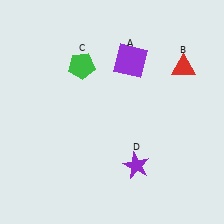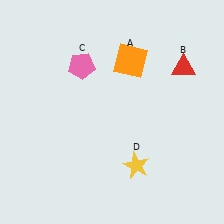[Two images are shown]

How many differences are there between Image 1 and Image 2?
There are 3 differences between the two images.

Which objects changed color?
A changed from purple to orange. C changed from green to pink. D changed from purple to yellow.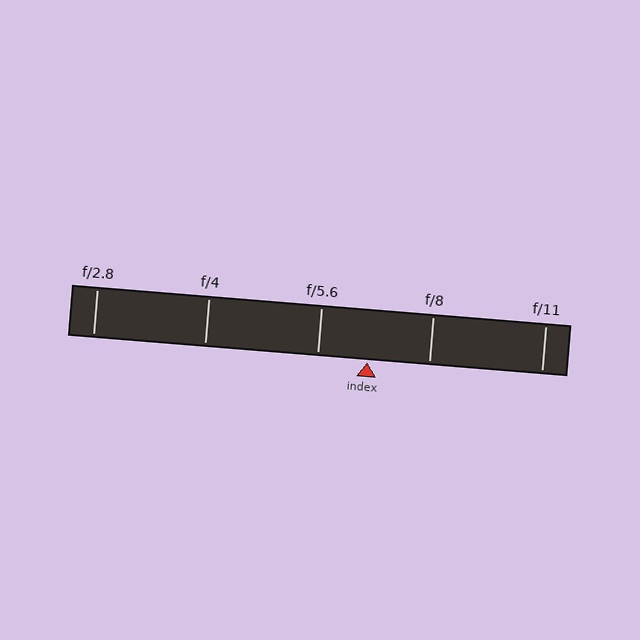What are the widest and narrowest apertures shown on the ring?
The widest aperture shown is f/2.8 and the narrowest is f/11.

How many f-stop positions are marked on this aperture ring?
There are 5 f-stop positions marked.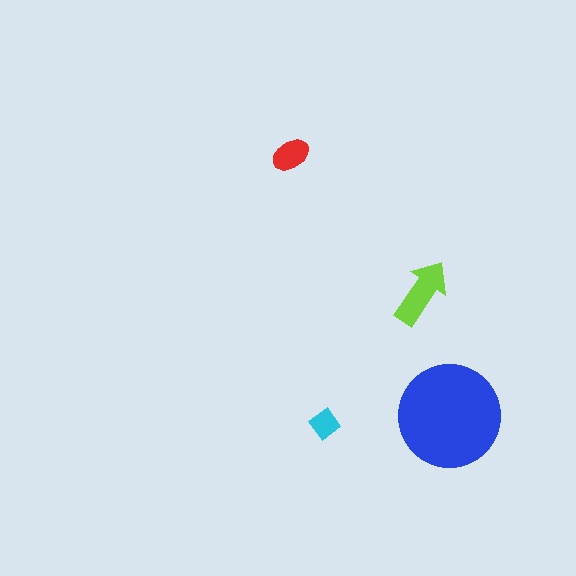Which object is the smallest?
The cyan diamond.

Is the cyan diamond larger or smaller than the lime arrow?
Smaller.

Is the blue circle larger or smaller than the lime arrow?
Larger.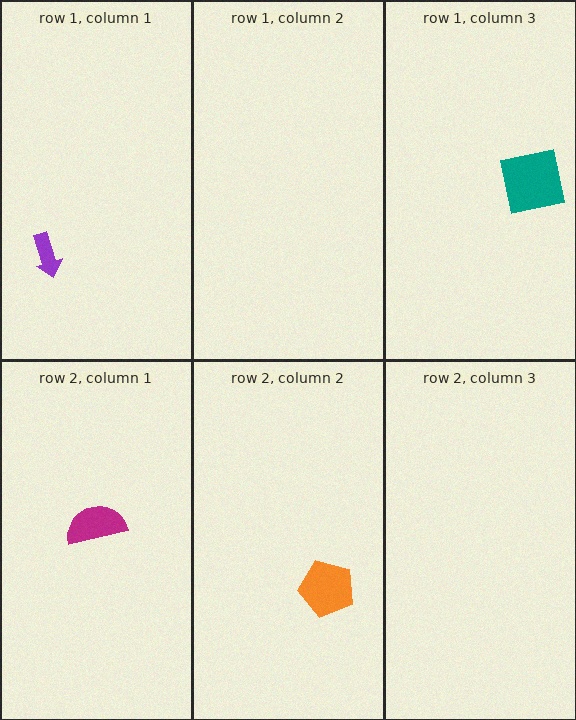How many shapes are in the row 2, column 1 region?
1.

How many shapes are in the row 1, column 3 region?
1.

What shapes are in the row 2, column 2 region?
The orange pentagon.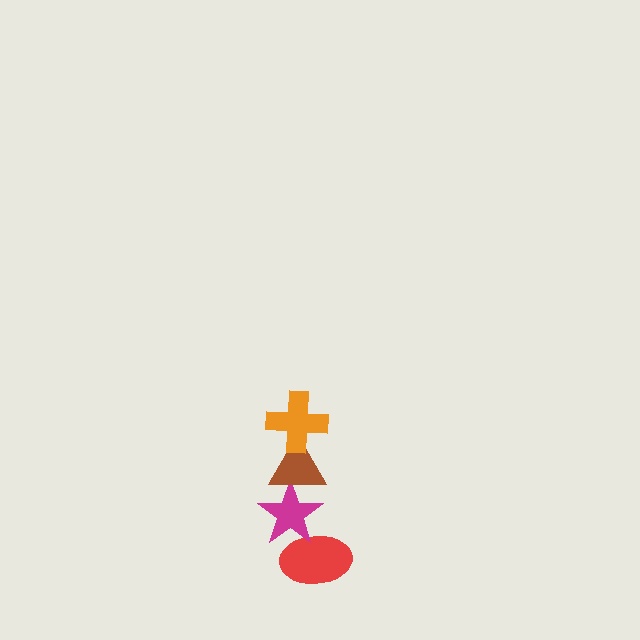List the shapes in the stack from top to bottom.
From top to bottom: the orange cross, the brown triangle, the magenta star, the red ellipse.